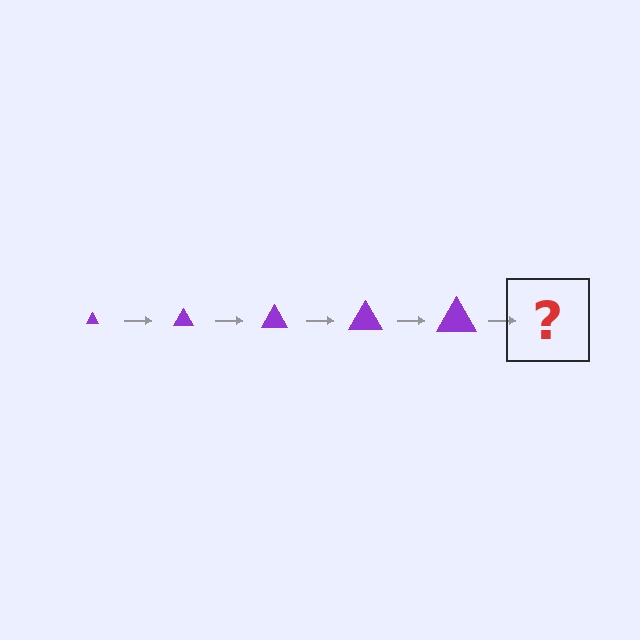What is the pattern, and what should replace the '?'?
The pattern is that the triangle gets progressively larger each step. The '?' should be a purple triangle, larger than the previous one.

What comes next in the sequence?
The next element should be a purple triangle, larger than the previous one.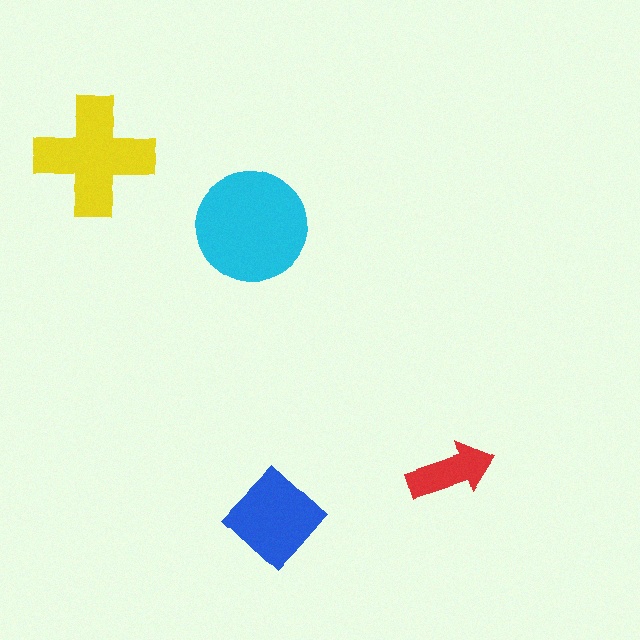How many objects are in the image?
There are 4 objects in the image.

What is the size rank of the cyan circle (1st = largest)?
1st.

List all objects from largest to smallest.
The cyan circle, the yellow cross, the blue diamond, the red arrow.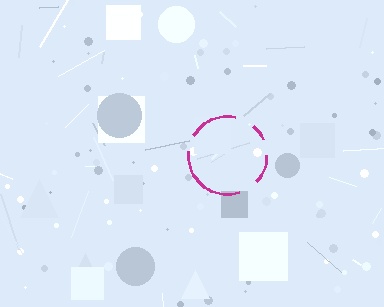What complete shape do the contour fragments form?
The contour fragments form a circle.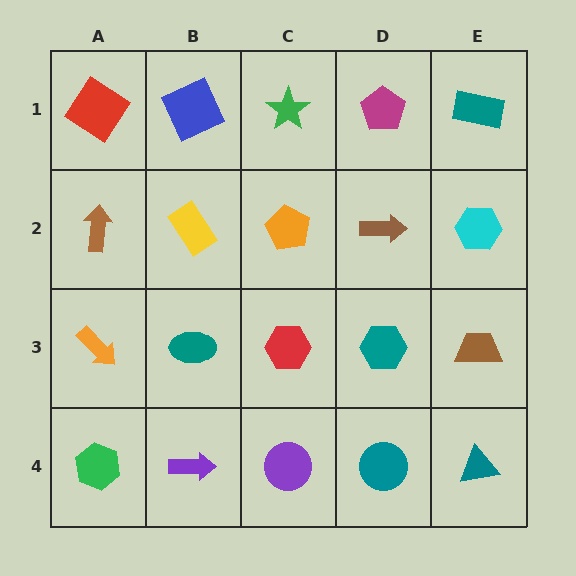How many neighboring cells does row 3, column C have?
4.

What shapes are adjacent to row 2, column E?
A teal rectangle (row 1, column E), a brown trapezoid (row 3, column E), a brown arrow (row 2, column D).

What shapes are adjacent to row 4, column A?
An orange arrow (row 3, column A), a purple arrow (row 4, column B).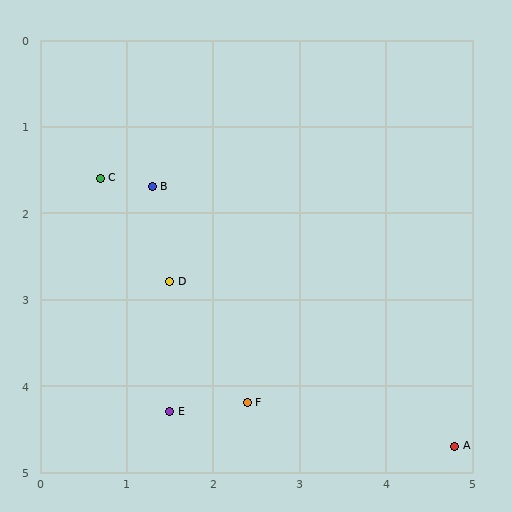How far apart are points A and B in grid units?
Points A and B are about 4.6 grid units apart.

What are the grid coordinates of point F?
Point F is at approximately (2.4, 4.2).